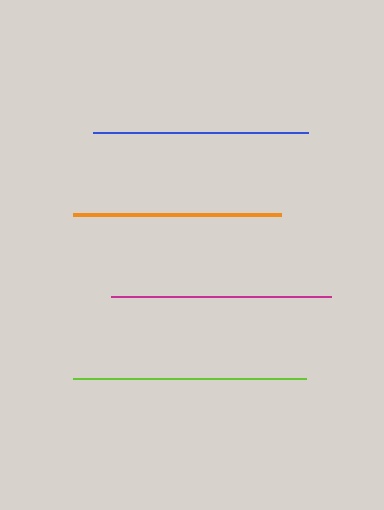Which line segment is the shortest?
The orange line is the shortest at approximately 208 pixels.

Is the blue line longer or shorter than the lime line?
The lime line is longer than the blue line.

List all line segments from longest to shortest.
From longest to shortest: lime, magenta, blue, orange.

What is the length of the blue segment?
The blue segment is approximately 215 pixels long.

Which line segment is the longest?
The lime line is the longest at approximately 233 pixels.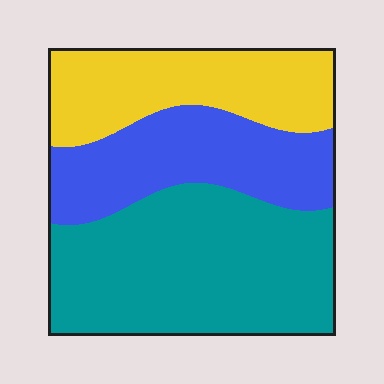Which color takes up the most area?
Teal, at roughly 45%.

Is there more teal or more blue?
Teal.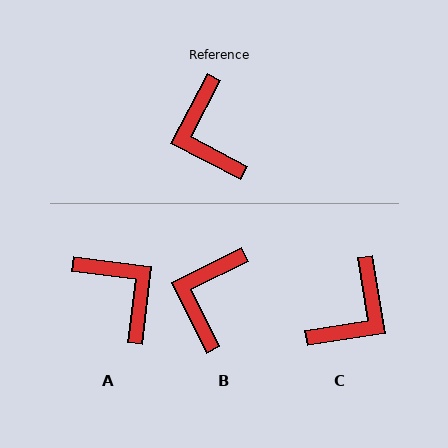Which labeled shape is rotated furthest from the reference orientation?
A, about 159 degrees away.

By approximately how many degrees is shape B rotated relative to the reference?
Approximately 36 degrees clockwise.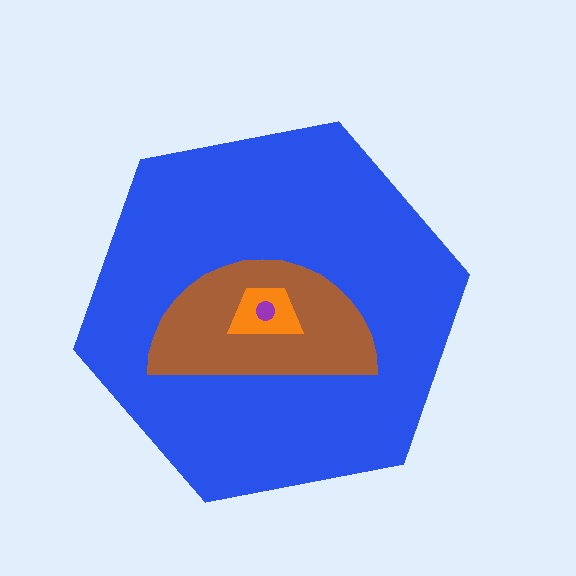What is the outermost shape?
The blue hexagon.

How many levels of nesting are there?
4.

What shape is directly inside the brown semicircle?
The orange trapezoid.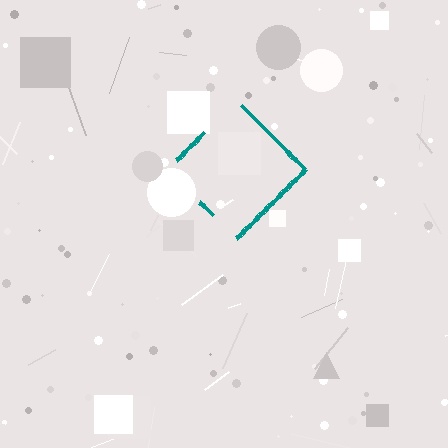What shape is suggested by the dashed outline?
The dashed outline suggests a diamond.